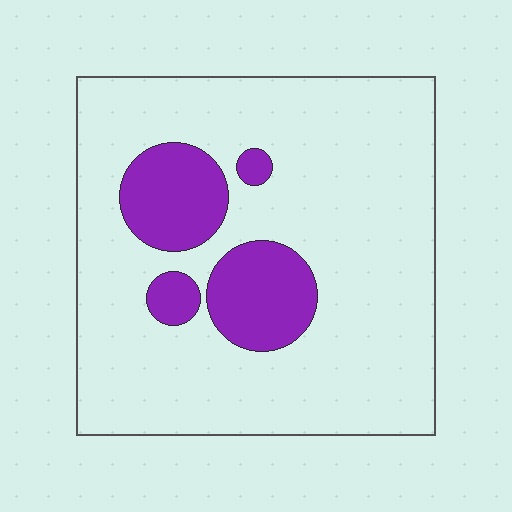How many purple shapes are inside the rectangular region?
4.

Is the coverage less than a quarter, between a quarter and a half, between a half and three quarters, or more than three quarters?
Less than a quarter.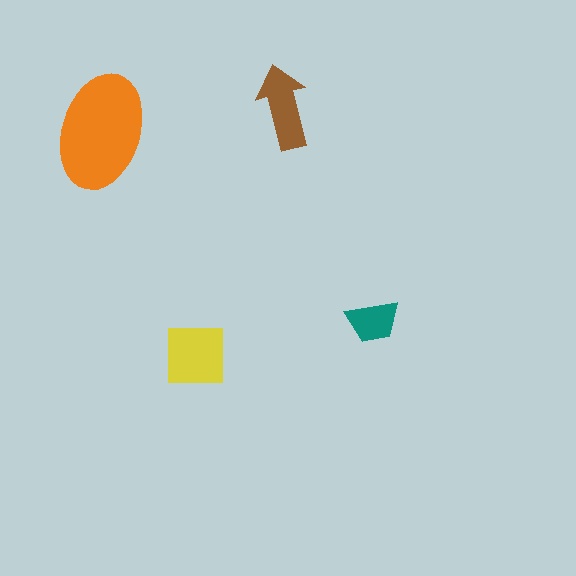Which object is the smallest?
The teal trapezoid.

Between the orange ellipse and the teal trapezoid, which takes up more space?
The orange ellipse.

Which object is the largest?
The orange ellipse.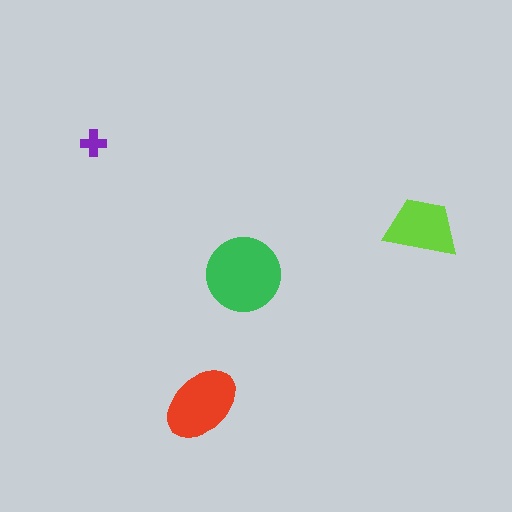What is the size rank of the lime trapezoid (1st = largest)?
3rd.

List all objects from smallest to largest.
The purple cross, the lime trapezoid, the red ellipse, the green circle.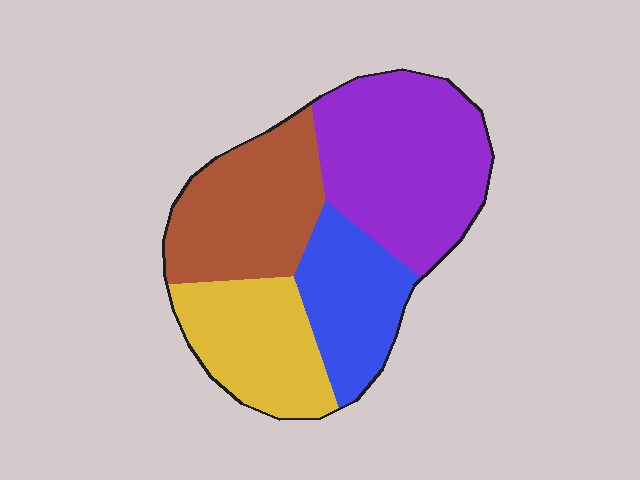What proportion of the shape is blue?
Blue covers 19% of the shape.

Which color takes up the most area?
Purple, at roughly 35%.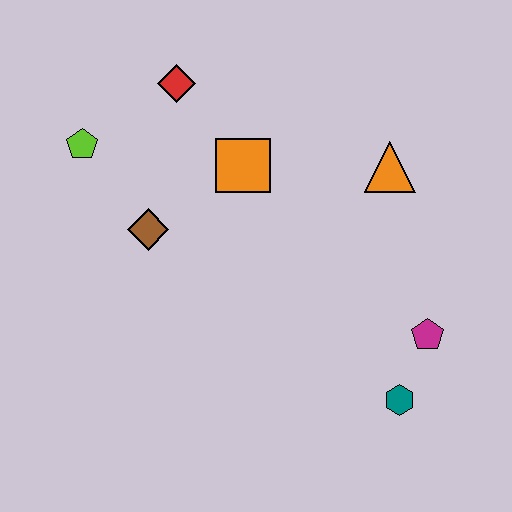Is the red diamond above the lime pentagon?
Yes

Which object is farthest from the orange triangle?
The lime pentagon is farthest from the orange triangle.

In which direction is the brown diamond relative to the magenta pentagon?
The brown diamond is to the left of the magenta pentagon.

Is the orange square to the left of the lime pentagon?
No